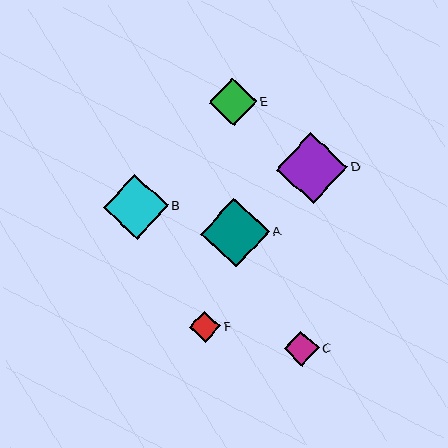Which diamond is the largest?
Diamond D is the largest with a size of approximately 72 pixels.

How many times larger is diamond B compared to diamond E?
Diamond B is approximately 1.3 times the size of diamond E.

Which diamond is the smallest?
Diamond F is the smallest with a size of approximately 31 pixels.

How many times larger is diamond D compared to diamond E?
Diamond D is approximately 1.5 times the size of diamond E.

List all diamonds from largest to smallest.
From largest to smallest: D, A, B, E, C, F.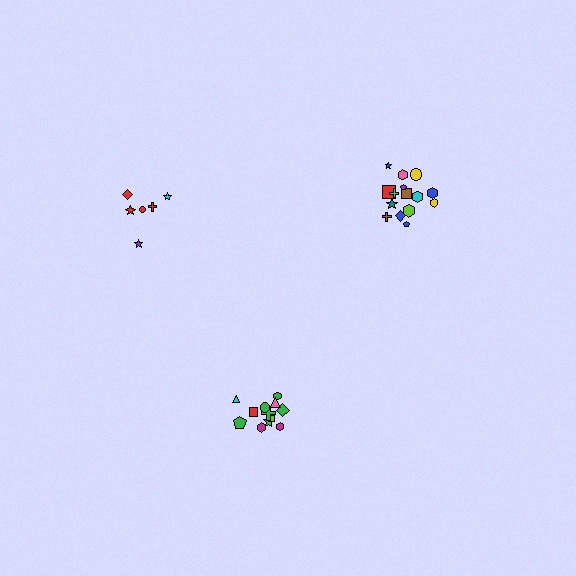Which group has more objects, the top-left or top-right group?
The top-right group.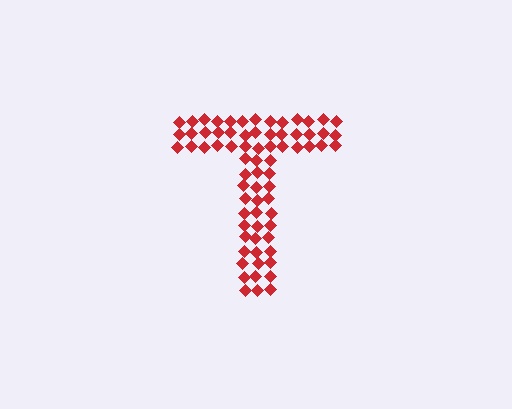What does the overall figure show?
The overall figure shows the letter T.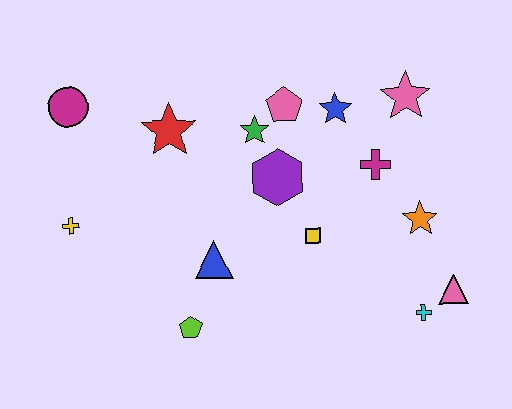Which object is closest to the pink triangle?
The cyan cross is closest to the pink triangle.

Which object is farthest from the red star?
The pink triangle is farthest from the red star.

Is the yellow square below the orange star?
Yes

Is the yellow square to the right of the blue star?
No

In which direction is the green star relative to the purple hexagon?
The green star is above the purple hexagon.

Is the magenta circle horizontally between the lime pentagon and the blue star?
No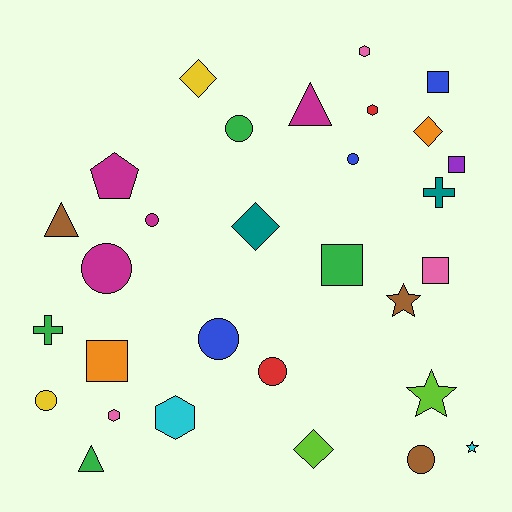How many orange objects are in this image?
There are 2 orange objects.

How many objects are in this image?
There are 30 objects.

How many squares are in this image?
There are 5 squares.